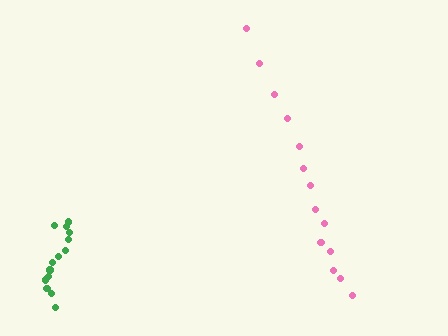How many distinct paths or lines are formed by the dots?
There are 2 distinct paths.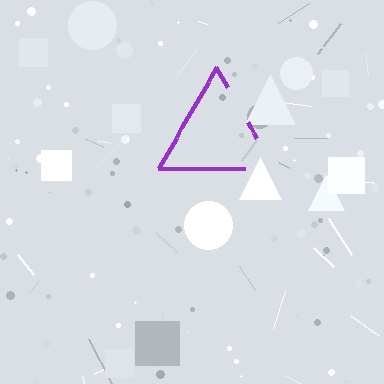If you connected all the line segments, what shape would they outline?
They would outline a triangle.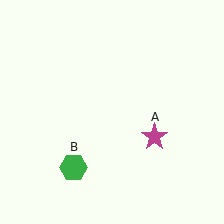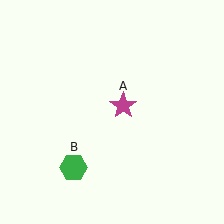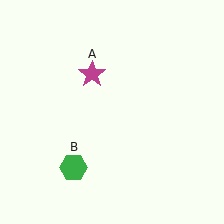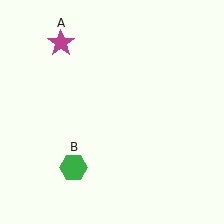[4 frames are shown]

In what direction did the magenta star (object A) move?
The magenta star (object A) moved up and to the left.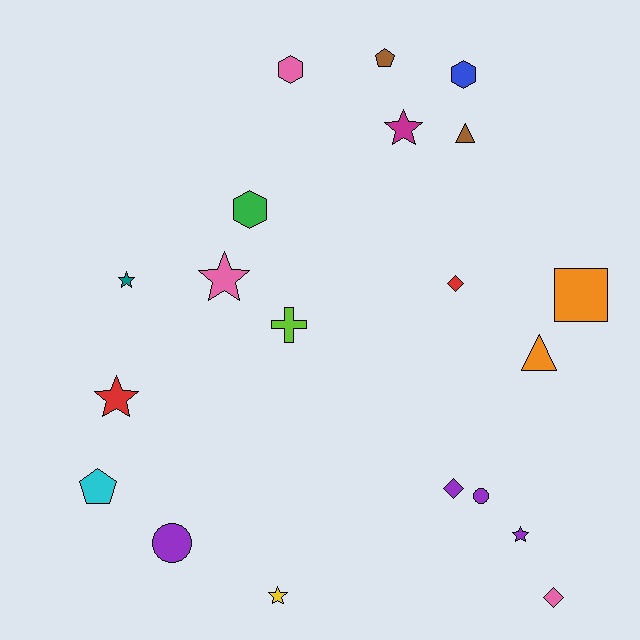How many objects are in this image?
There are 20 objects.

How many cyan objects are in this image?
There is 1 cyan object.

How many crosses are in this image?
There is 1 cross.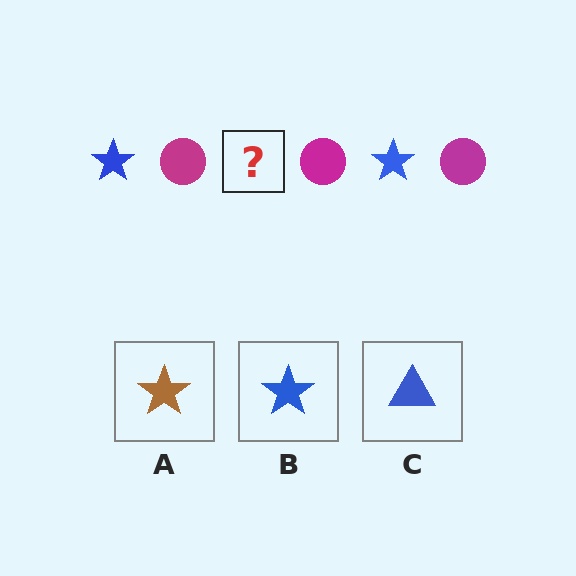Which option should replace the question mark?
Option B.